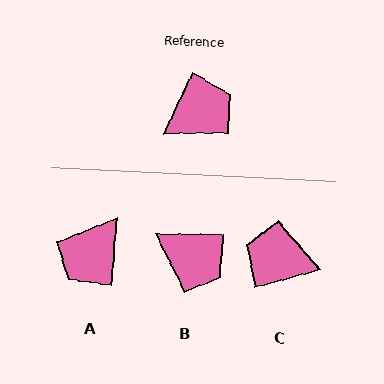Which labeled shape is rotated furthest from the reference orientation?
A, about 159 degrees away.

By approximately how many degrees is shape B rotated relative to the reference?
Approximately 65 degrees clockwise.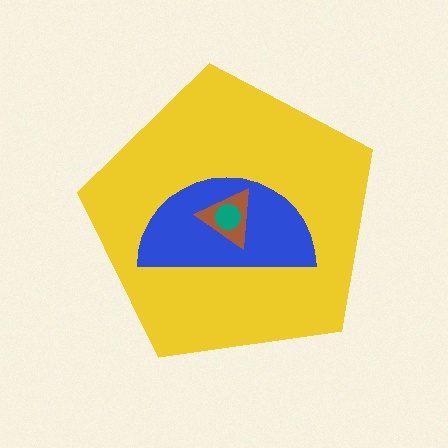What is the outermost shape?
The yellow pentagon.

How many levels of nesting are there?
4.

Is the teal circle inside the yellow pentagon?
Yes.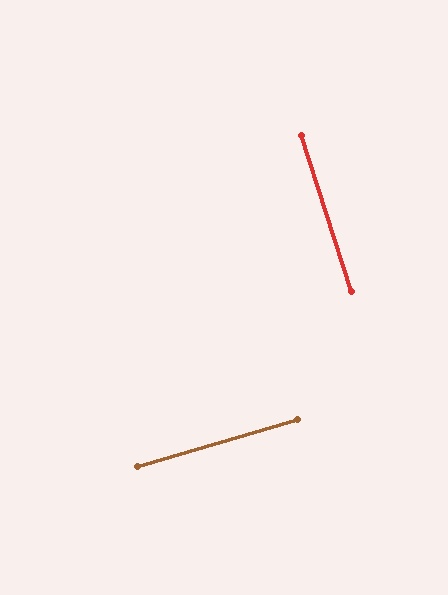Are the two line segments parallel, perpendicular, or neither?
Perpendicular — they meet at approximately 89°.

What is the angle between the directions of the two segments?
Approximately 89 degrees.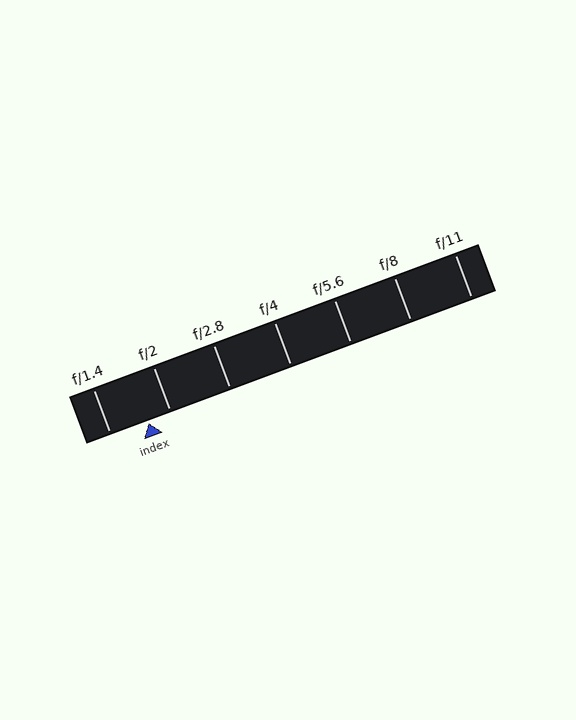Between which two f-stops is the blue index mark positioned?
The index mark is between f/1.4 and f/2.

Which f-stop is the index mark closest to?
The index mark is closest to f/2.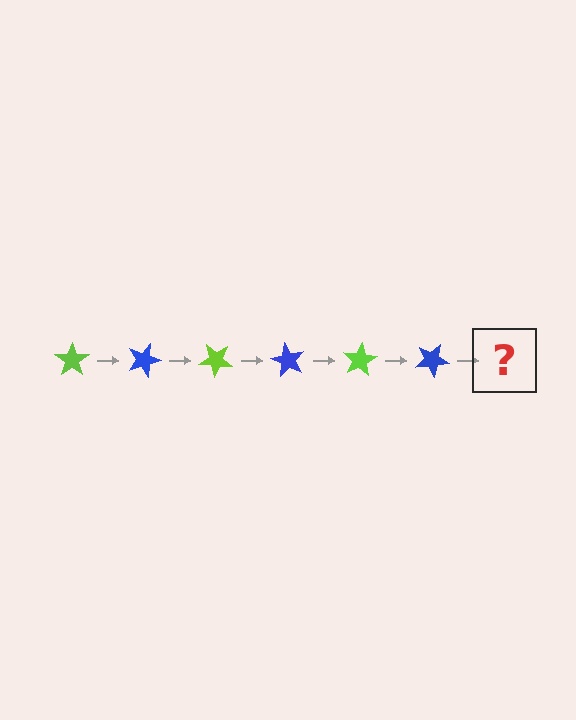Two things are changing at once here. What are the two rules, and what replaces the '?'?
The two rules are that it rotates 20 degrees each step and the color cycles through lime and blue. The '?' should be a lime star, rotated 120 degrees from the start.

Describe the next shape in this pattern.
It should be a lime star, rotated 120 degrees from the start.